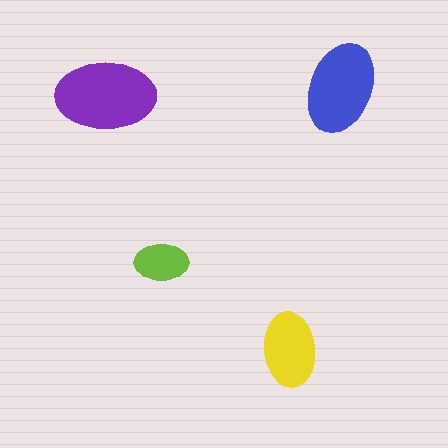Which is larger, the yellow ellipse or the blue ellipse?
The blue one.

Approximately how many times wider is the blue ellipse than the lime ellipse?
About 1.5 times wider.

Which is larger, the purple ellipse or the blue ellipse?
The purple one.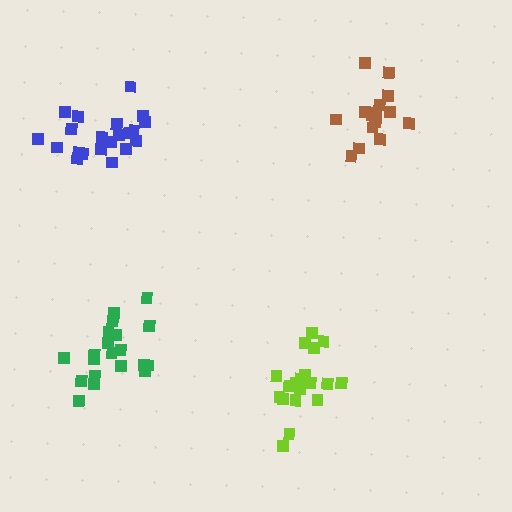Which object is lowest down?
The lime cluster is bottommost.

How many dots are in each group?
Group 1: 20 dots, Group 2: 16 dots, Group 3: 21 dots, Group 4: 20 dots (77 total).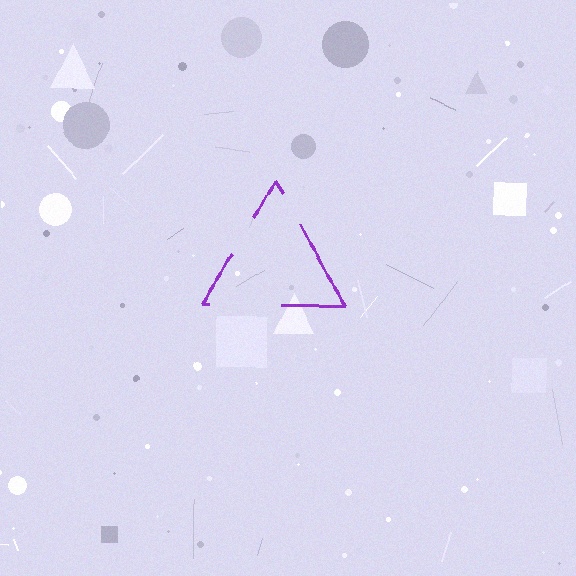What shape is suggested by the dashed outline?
The dashed outline suggests a triangle.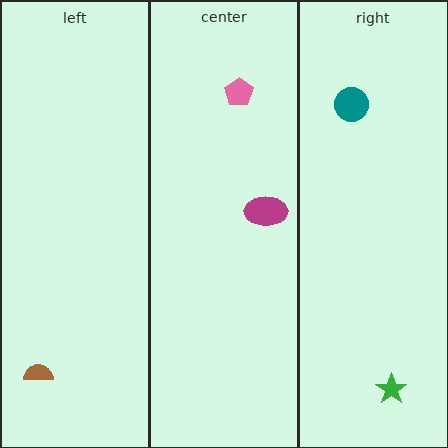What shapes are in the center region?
The magenta ellipse, the pink pentagon.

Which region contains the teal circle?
The right region.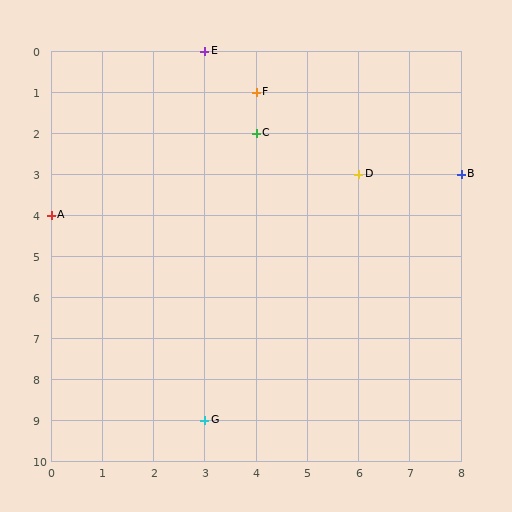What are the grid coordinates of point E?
Point E is at grid coordinates (3, 0).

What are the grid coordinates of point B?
Point B is at grid coordinates (8, 3).